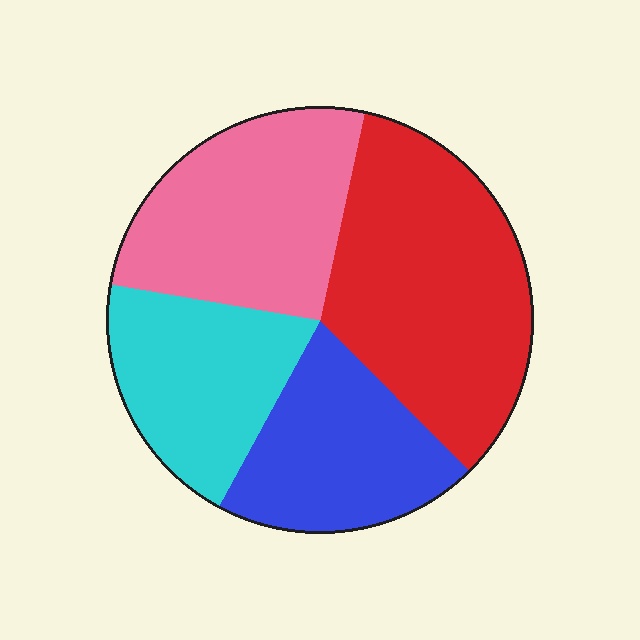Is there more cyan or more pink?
Pink.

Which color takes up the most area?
Red, at roughly 35%.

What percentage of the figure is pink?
Pink covers 26% of the figure.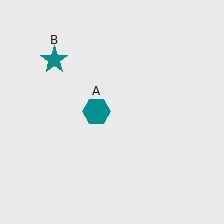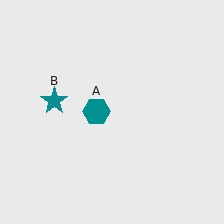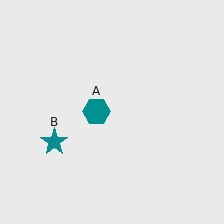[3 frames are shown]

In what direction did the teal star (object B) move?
The teal star (object B) moved down.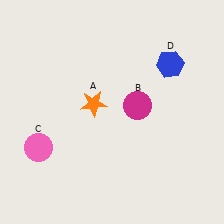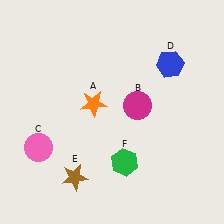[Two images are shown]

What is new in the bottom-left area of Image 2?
A brown star (E) was added in the bottom-left area of Image 2.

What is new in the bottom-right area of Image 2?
A green hexagon (F) was added in the bottom-right area of Image 2.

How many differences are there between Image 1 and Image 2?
There are 2 differences between the two images.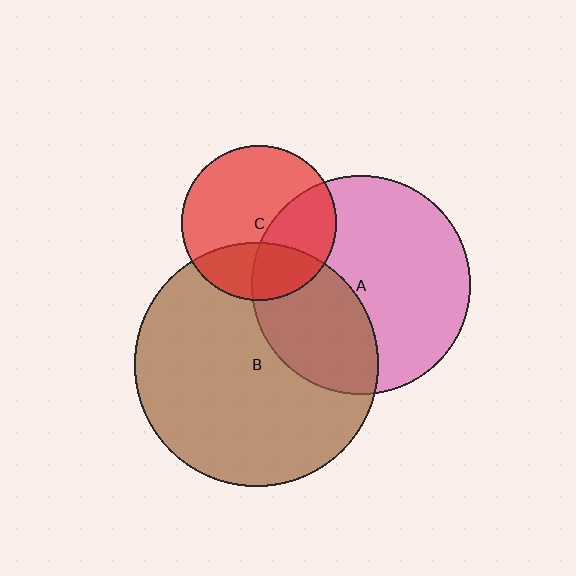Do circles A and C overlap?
Yes.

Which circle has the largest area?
Circle B (brown).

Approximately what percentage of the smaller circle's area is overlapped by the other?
Approximately 35%.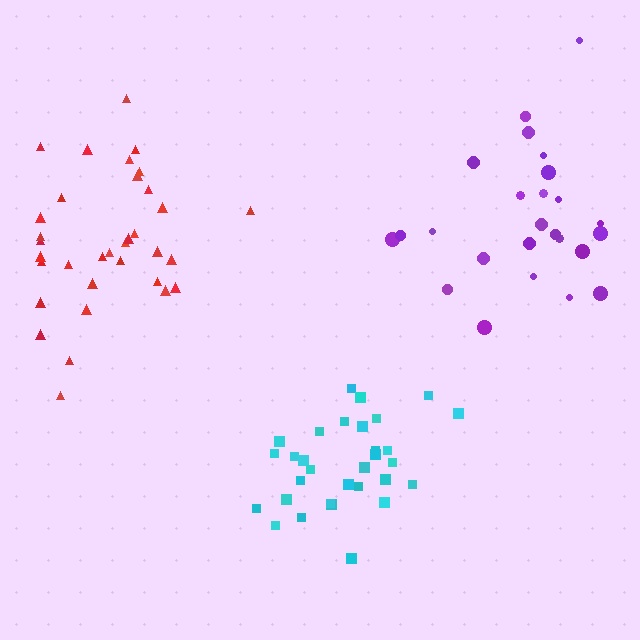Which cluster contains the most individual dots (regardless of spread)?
Red (34).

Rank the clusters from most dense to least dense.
cyan, red, purple.